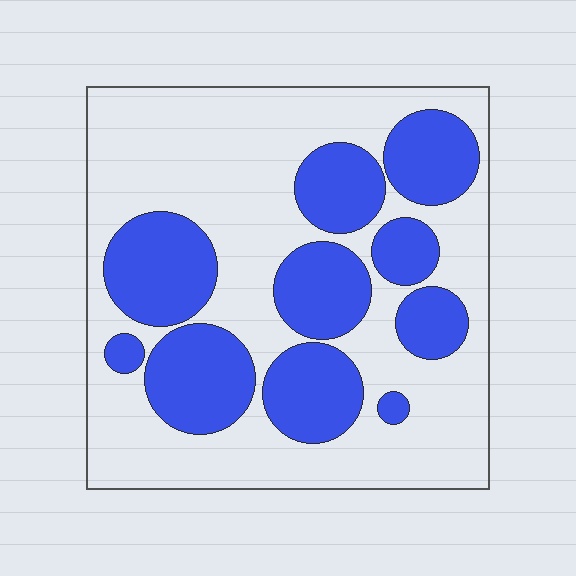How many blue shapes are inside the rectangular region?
10.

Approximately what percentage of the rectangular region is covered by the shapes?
Approximately 35%.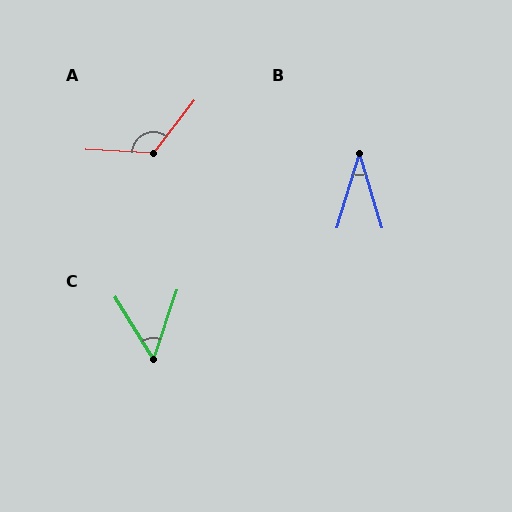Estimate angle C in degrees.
Approximately 51 degrees.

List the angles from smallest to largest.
B (33°), C (51°), A (125°).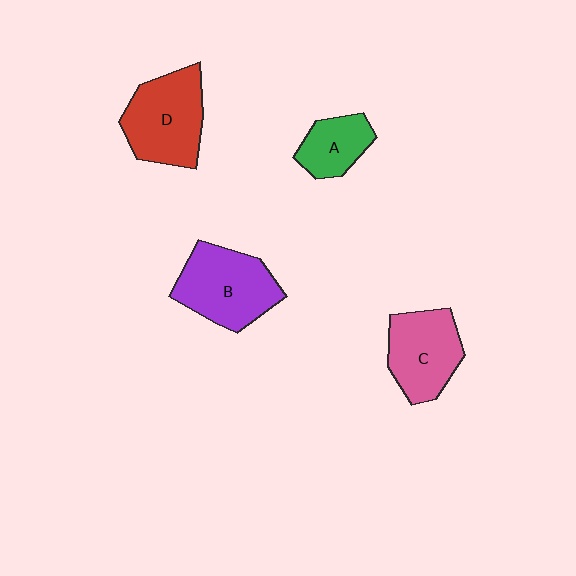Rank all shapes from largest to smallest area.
From largest to smallest: B (purple), D (red), C (pink), A (green).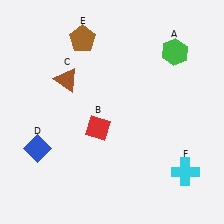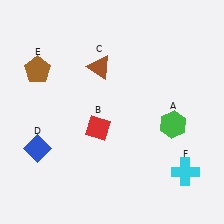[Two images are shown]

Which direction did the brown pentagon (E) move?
The brown pentagon (E) moved left.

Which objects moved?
The objects that moved are: the green hexagon (A), the brown triangle (C), the brown pentagon (E).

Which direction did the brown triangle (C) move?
The brown triangle (C) moved right.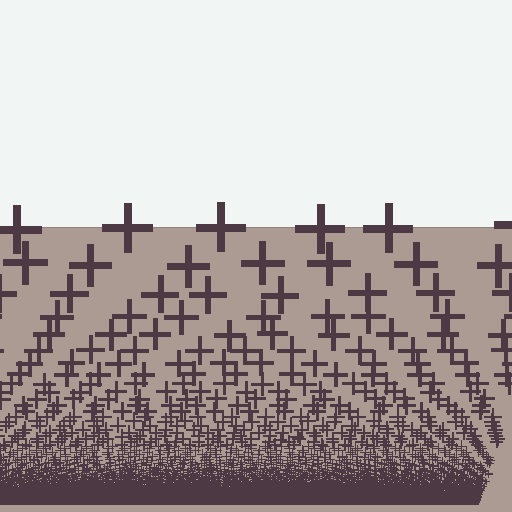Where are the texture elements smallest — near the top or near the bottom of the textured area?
Near the bottom.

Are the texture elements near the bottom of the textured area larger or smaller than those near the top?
Smaller. The gradient is inverted — elements near the bottom are smaller and denser.